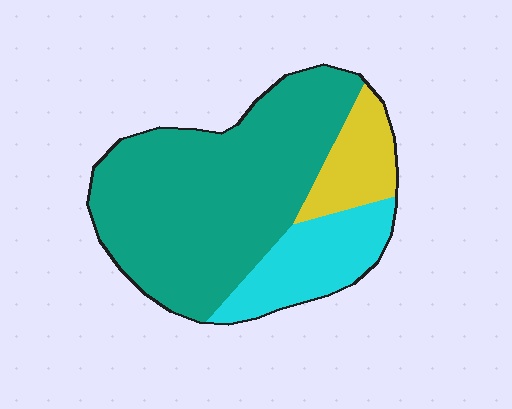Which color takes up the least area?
Yellow, at roughly 15%.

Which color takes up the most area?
Teal, at roughly 65%.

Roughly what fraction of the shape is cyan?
Cyan covers around 20% of the shape.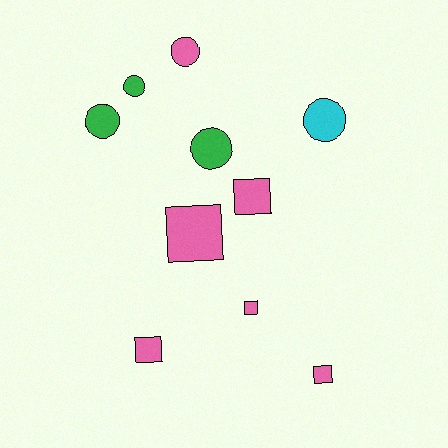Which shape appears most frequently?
Square, with 5 objects.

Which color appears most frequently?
Pink, with 6 objects.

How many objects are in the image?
There are 10 objects.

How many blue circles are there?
There are no blue circles.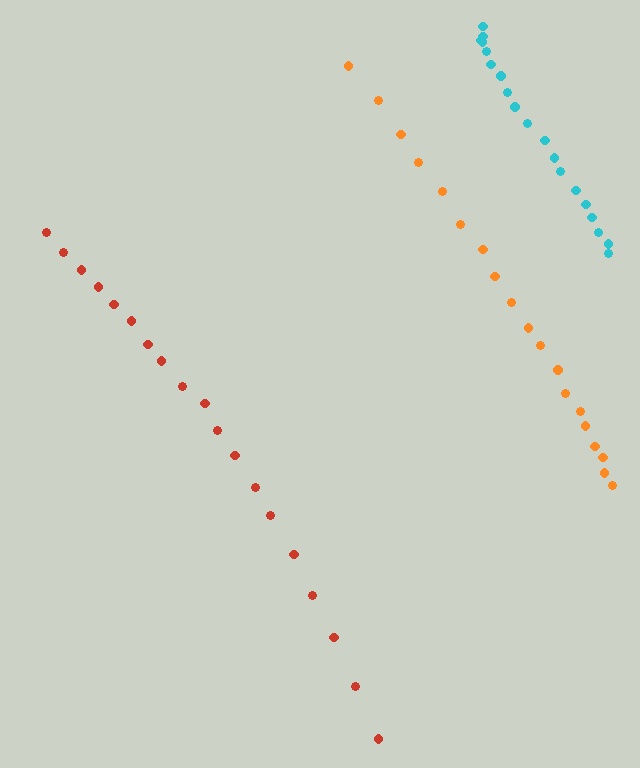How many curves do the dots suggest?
There are 3 distinct paths.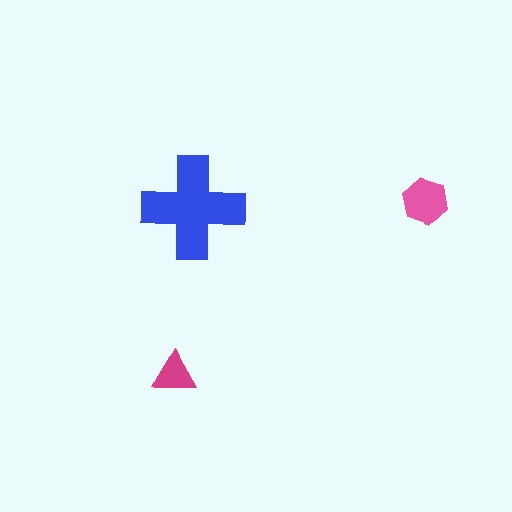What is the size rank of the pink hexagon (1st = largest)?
2nd.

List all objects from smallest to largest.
The magenta triangle, the pink hexagon, the blue cross.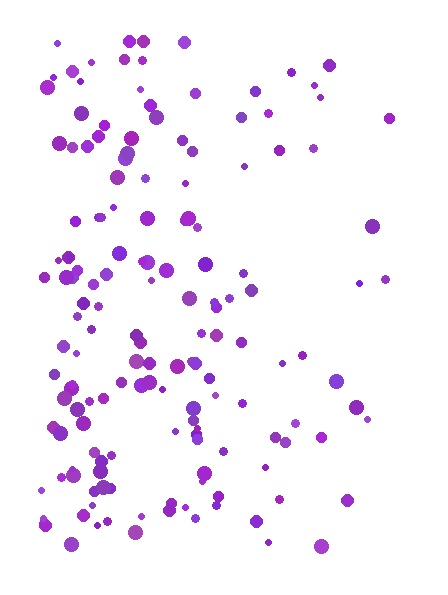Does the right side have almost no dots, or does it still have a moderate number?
Still a moderate number, just noticeably fewer than the left.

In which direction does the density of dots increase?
From right to left, with the left side densest.